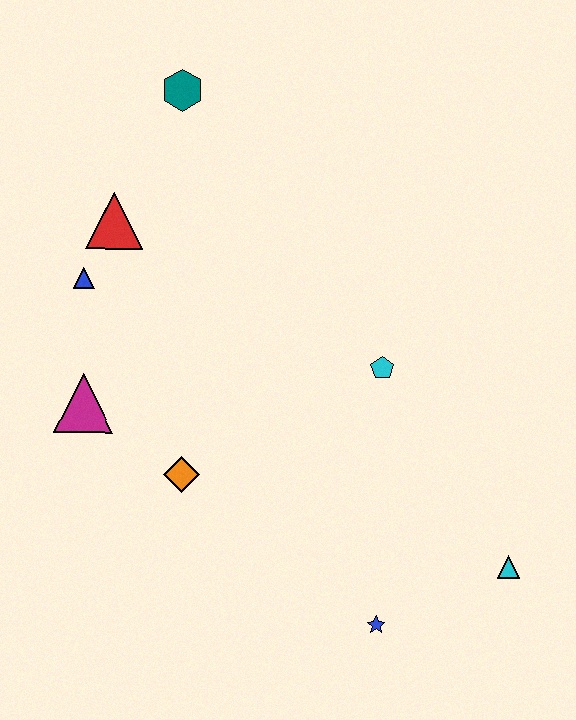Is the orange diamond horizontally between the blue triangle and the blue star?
Yes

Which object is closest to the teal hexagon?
The red triangle is closest to the teal hexagon.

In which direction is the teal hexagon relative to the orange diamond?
The teal hexagon is above the orange diamond.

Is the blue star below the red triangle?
Yes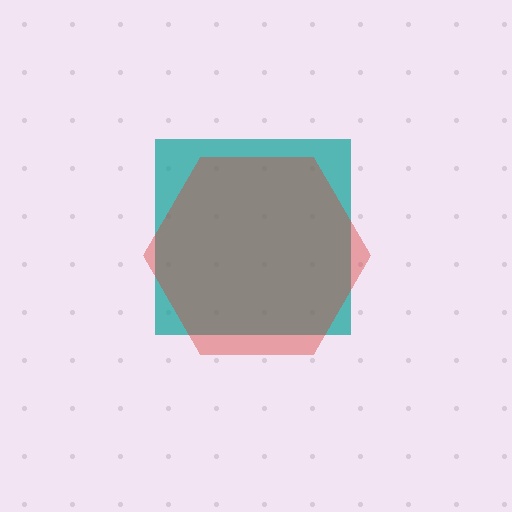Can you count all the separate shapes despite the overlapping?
Yes, there are 2 separate shapes.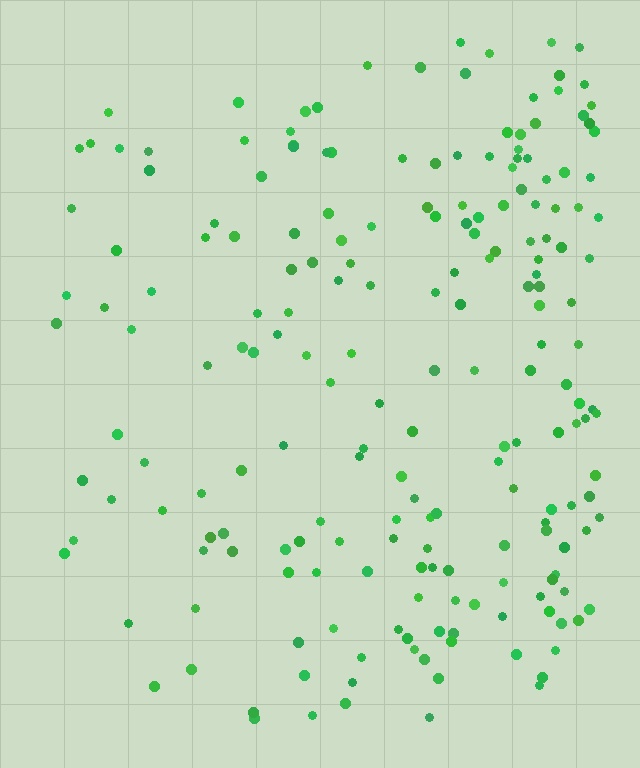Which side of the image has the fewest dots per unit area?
The left.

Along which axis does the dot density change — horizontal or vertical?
Horizontal.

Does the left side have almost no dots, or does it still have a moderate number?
Still a moderate number, just noticeably fewer than the right.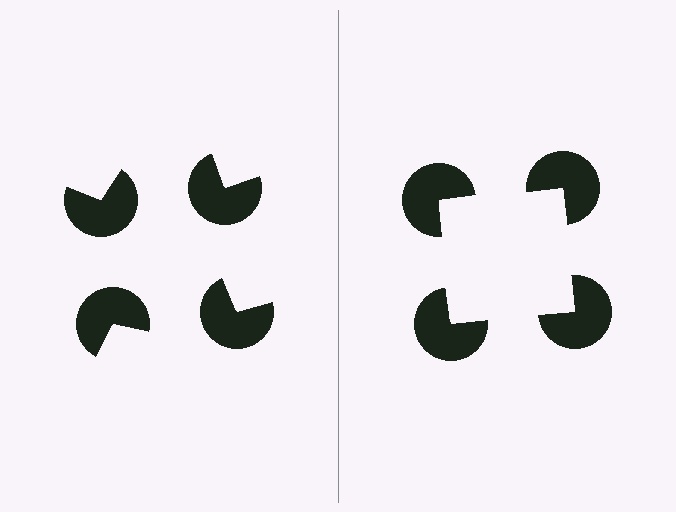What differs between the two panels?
The pac-man discs are positioned identically on both sides; only the wedge orientations differ. On the right they align to a square; on the left they are misaligned.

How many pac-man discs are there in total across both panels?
8 — 4 on each side.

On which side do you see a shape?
An illusory square appears on the right side. On the left side the wedge cuts are rotated, so no coherent shape forms.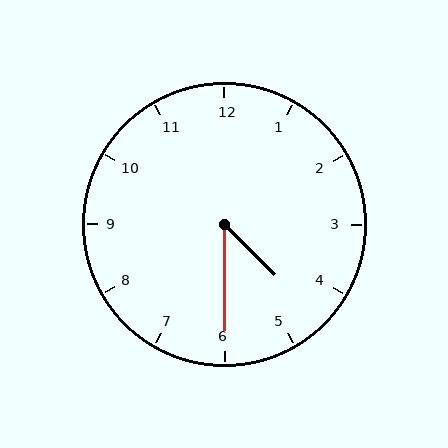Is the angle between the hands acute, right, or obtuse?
It is acute.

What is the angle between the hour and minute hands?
Approximately 45 degrees.